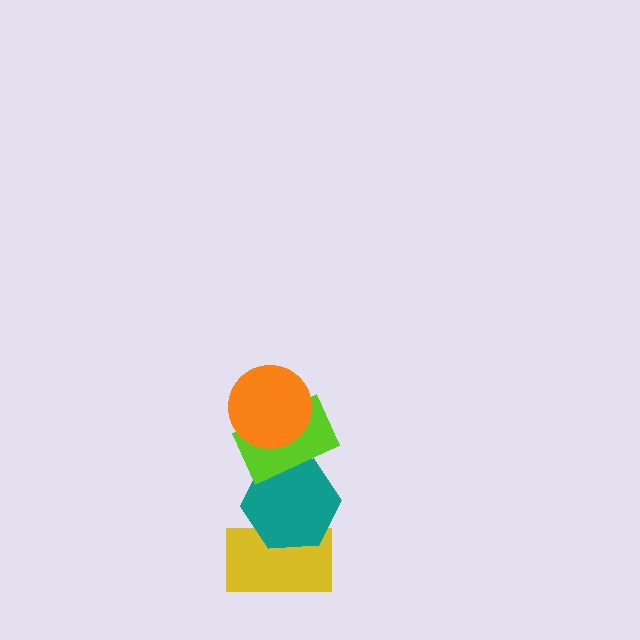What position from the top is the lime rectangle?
The lime rectangle is 2nd from the top.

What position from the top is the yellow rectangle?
The yellow rectangle is 4th from the top.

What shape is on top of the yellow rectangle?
The teal hexagon is on top of the yellow rectangle.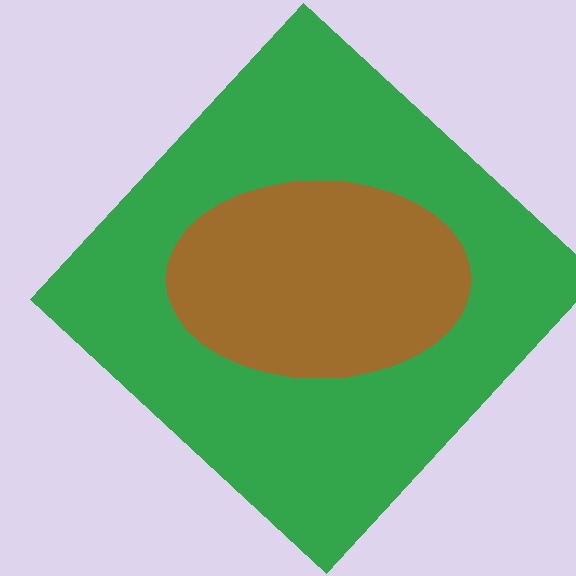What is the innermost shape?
The brown ellipse.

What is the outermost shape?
The green diamond.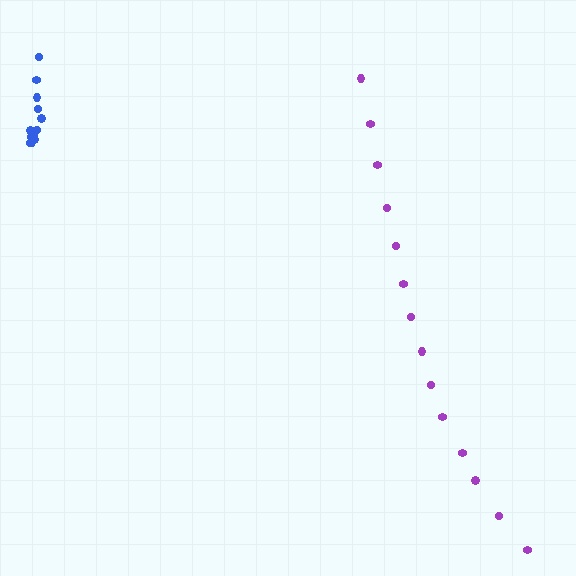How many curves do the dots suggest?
There are 2 distinct paths.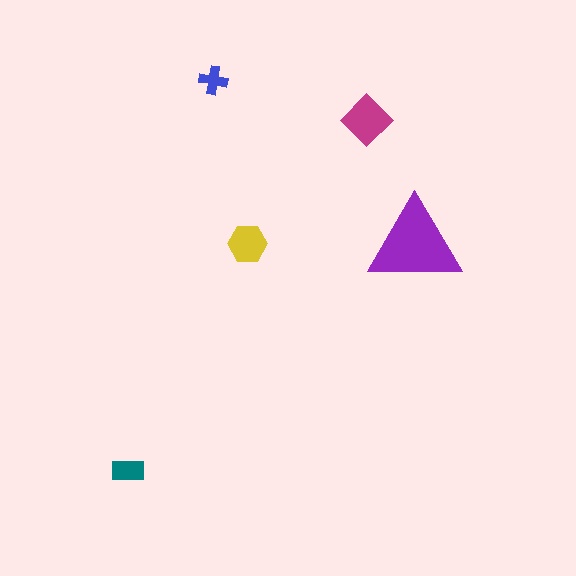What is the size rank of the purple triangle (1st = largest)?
1st.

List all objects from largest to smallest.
The purple triangle, the magenta diamond, the yellow hexagon, the teal rectangle, the blue cross.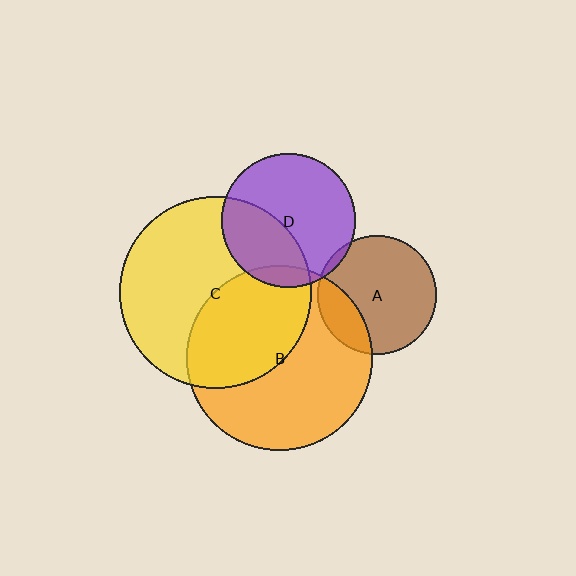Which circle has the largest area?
Circle C (yellow).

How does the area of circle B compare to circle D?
Approximately 1.9 times.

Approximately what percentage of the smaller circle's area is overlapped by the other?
Approximately 35%.